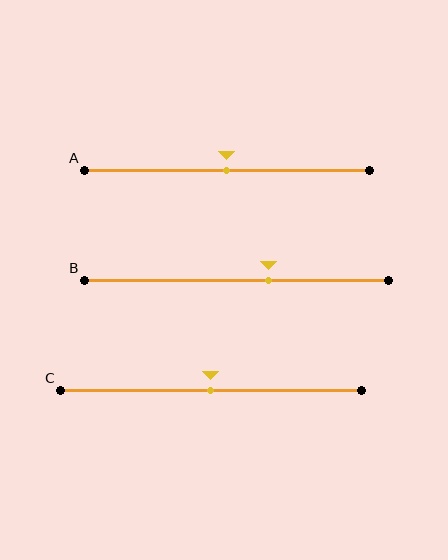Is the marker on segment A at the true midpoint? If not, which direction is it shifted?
Yes, the marker on segment A is at the true midpoint.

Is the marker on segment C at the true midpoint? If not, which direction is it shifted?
Yes, the marker on segment C is at the true midpoint.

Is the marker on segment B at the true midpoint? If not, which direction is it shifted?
No, the marker on segment B is shifted to the right by about 11% of the segment length.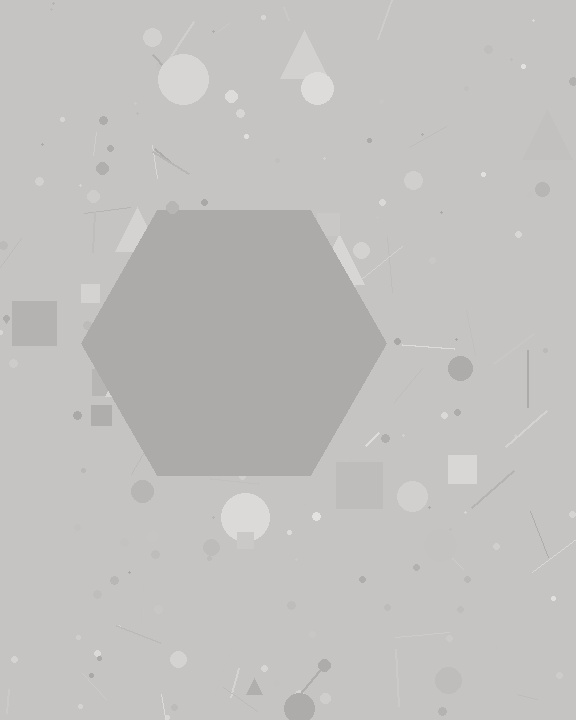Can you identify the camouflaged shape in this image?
The camouflaged shape is a hexagon.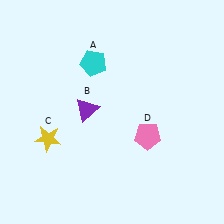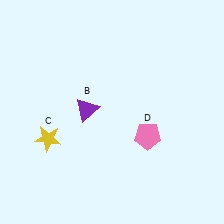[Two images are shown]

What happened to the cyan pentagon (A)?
The cyan pentagon (A) was removed in Image 2. It was in the top-left area of Image 1.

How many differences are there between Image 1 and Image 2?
There is 1 difference between the two images.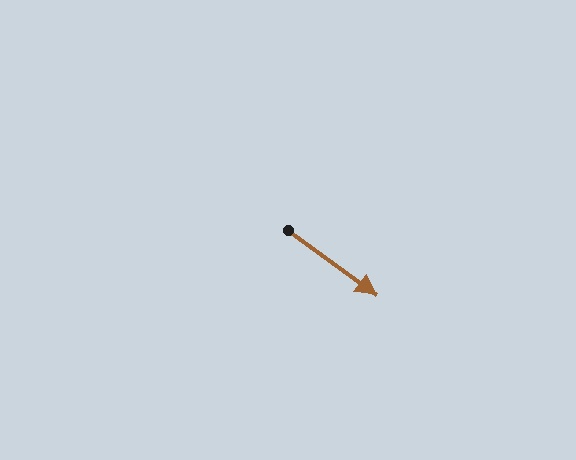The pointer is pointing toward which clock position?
Roughly 4 o'clock.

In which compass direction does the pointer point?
Southeast.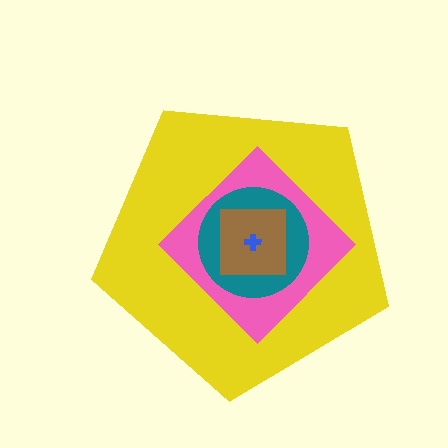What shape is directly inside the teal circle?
The brown square.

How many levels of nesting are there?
5.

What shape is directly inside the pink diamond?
The teal circle.